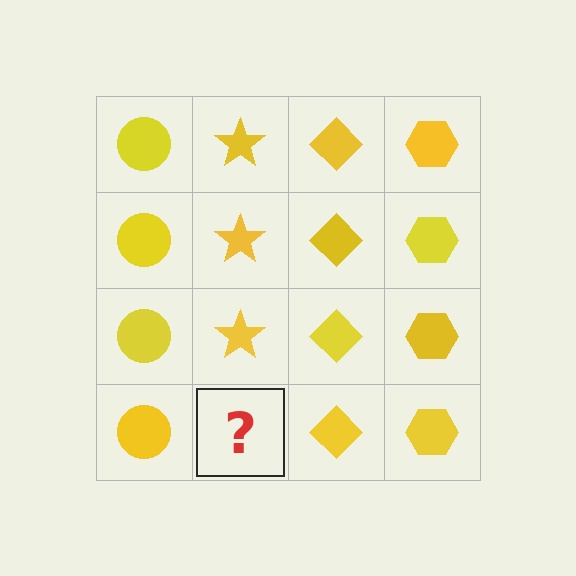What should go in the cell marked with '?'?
The missing cell should contain a yellow star.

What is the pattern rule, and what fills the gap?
The rule is that each column has a consistent shape. The gap should be filled with a yellow star.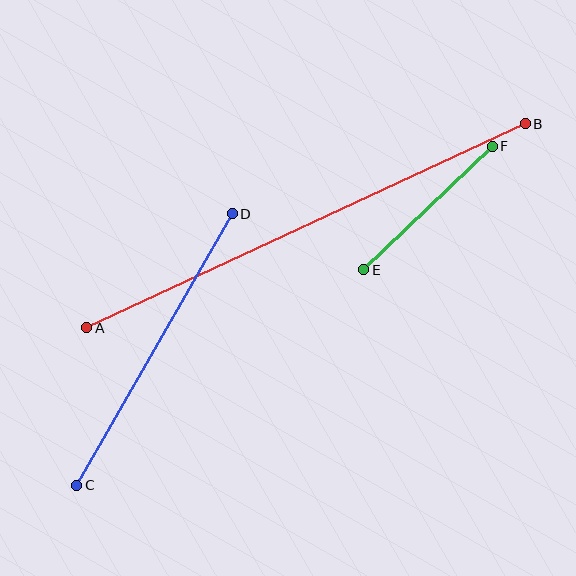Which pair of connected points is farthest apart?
Points A and B are farthest apart.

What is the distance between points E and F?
The distance is approximately 178 pixels.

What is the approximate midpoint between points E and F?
The midpoint is at approximately (428, 208) pixels.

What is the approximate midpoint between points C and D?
The midpoint is at approximately (155, 349) pixels.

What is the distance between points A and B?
The distance is approximately 484 pixels.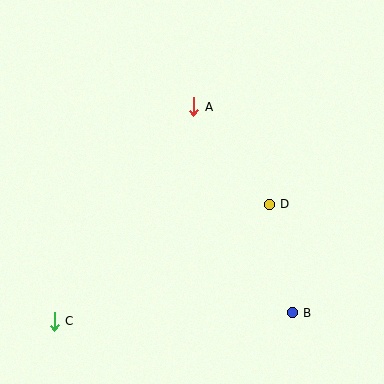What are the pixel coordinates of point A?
Point A is at (194, 107).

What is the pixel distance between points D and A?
The distance between D and A is 123 pixels.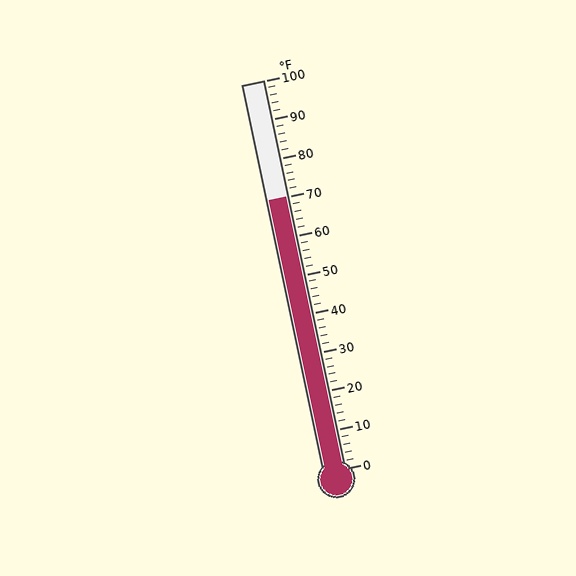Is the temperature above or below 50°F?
The temperature is above 50°F.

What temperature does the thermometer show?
The thermometer shows approximately 70°F.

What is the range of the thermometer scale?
The thermometer scale ranges from 0°F to 100°F.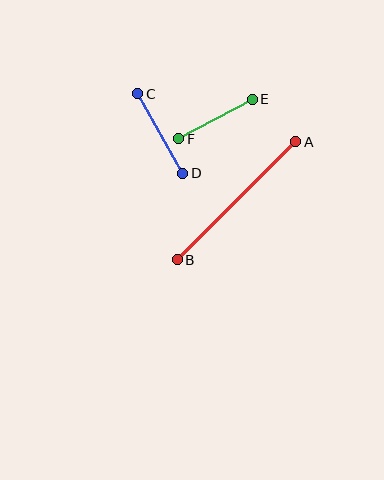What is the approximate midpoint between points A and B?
The midpoint is at approximately (236, 201) pixels.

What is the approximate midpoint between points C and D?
The midpoint is at approximately (160, 134) pixels.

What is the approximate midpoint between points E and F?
The midpoint is at approximately (216, 119) pixels.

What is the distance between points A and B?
The distance is approximately 167 pixels.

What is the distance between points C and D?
The distance is approximately 91 pixels.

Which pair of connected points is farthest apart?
Points A and B are farthest apart.